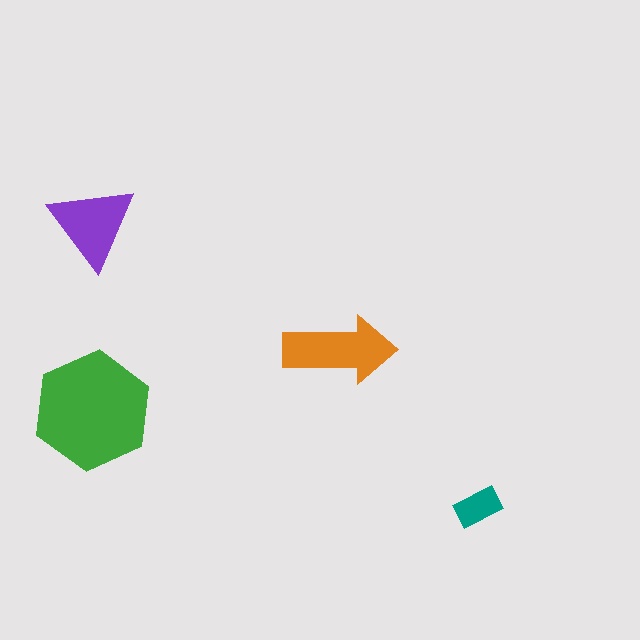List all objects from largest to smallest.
The green hexagon, the orange arrow, the purple triangle, the teal rectangle.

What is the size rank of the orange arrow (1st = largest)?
2nd.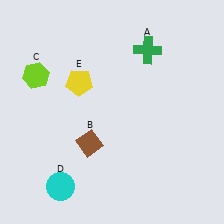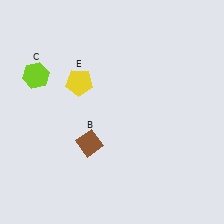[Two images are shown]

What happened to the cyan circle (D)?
The cyan circle (D) was removed in Image 2. It was in the bottom-left area of Image 1.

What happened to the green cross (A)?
The green cross (A) was removed in Image 2. It was in the top-right area of Image 1.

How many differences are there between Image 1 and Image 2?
There are 2 differences between the two images.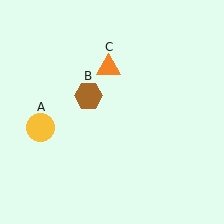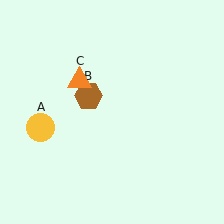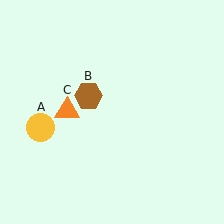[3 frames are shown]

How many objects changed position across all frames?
1 object changed position: orange triangle (object C).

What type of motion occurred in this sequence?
The orange triangle (object C) rotated counterclockwise around the center of the scene.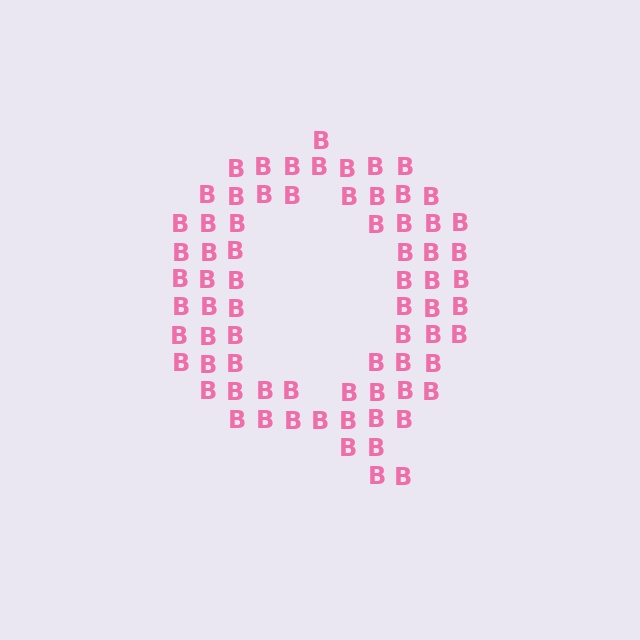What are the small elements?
The small elements are letter B's.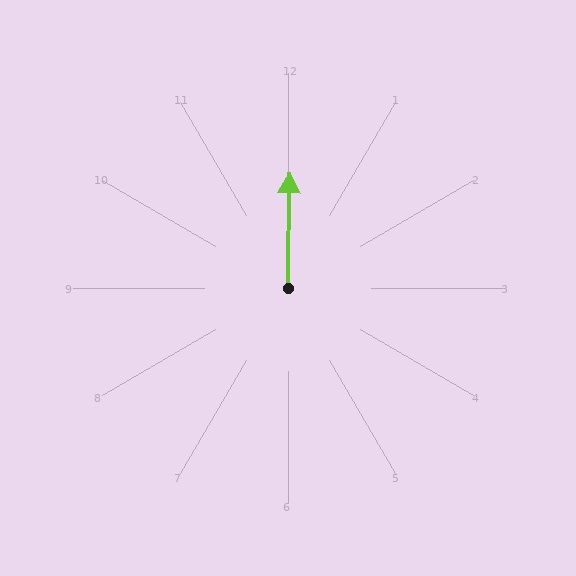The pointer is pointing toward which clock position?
Roughly 12 o'clock.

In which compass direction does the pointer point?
North.